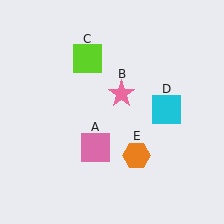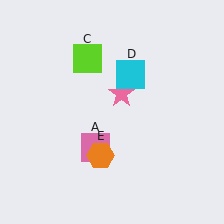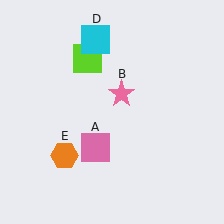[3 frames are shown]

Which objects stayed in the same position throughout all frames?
Pink square (object A) and pink star (object B) and lime square (object C) remained stationary.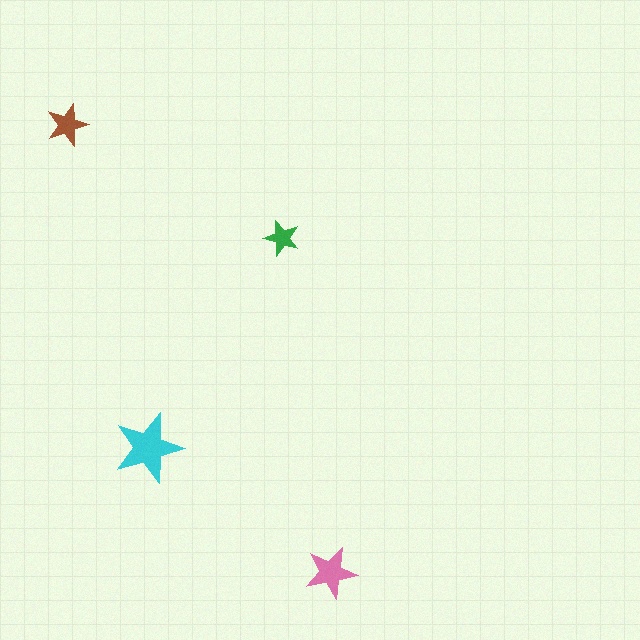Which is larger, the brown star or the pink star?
The pink one.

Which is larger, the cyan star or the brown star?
The cyan one.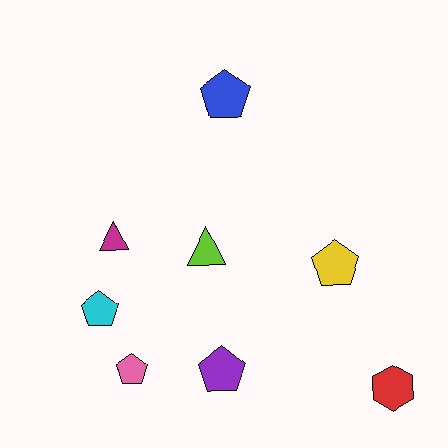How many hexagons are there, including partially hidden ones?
There is 1 hexagon.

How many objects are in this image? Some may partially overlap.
There are 8 objects.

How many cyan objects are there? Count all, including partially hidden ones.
There is 1 cyan object.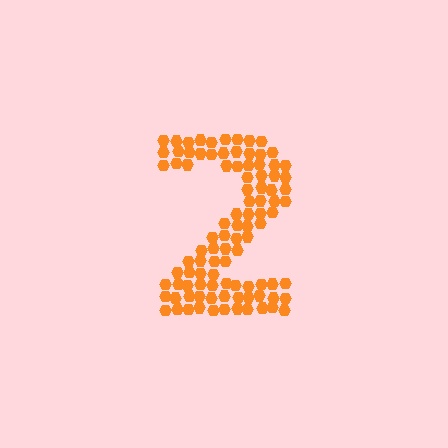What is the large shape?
The large shape is the digit 2.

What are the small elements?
The small elements are hexagons.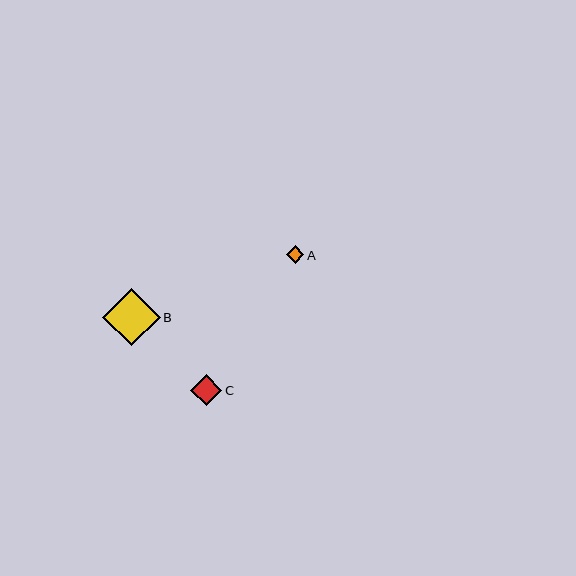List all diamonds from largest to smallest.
From largest to smallest: B, C, A.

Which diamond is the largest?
Diamond B is the largest with a size of approximately 58 pixels.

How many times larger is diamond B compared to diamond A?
Diamond B is approximately 3.3 times the size of diamond A.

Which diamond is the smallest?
Diamond A is the smallest with a size of approximately 17 pixels.